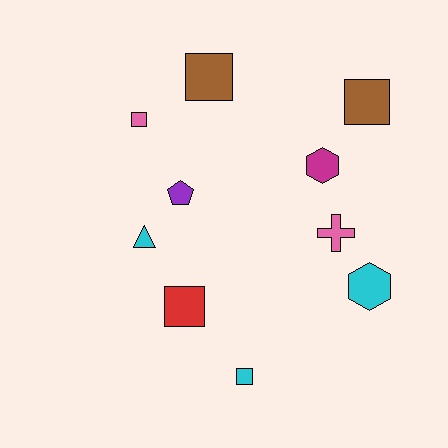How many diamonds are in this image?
There are no diamonds.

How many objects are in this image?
There are 10 objects.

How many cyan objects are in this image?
There are 3 cyan objects.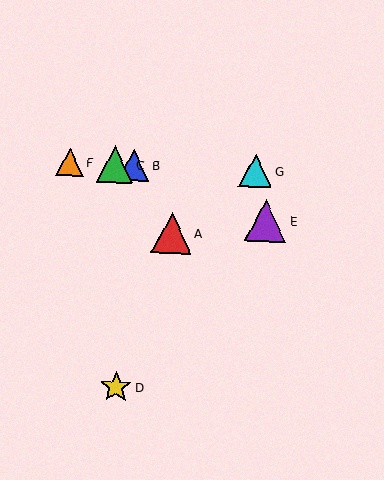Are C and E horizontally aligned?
No, C is at y≈165 and E is at y≈221.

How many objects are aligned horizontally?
4 objects (B, C, F, G) are aligned horizontally.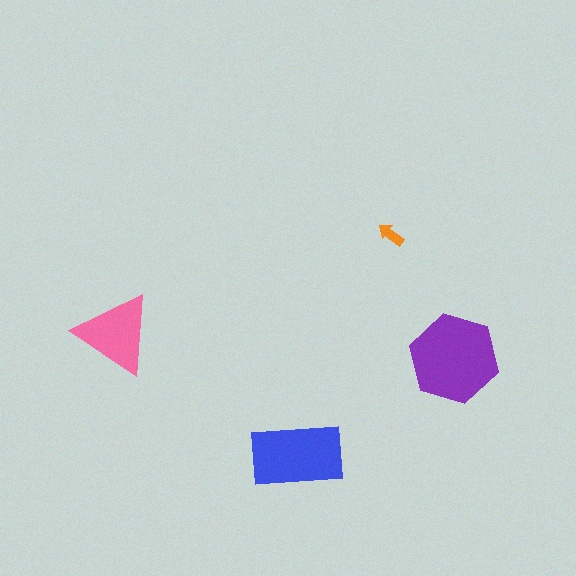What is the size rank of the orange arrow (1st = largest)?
4th.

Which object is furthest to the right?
The purple hexagon is rightmost.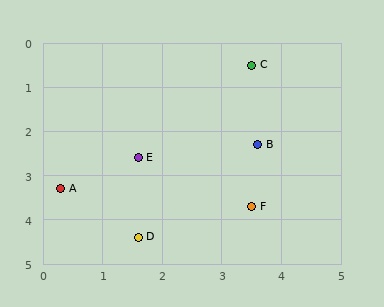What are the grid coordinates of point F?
Point F is at approximately (3.5, 3.7).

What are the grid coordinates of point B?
Point B is at approximately (3.6, 2.3).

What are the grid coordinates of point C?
Point C is at approximately (3.5, 0.5).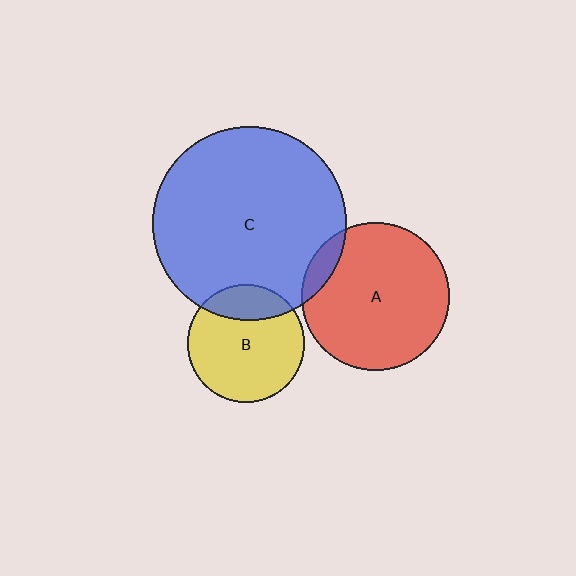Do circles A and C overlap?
Yes.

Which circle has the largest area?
Circle C (blue).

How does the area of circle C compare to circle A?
Approximately 1.7 times.